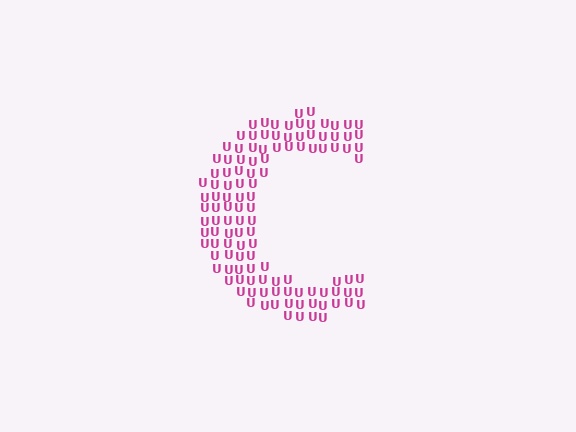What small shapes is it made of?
It is made of small letter U's.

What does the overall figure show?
The overall figure shows the letter C.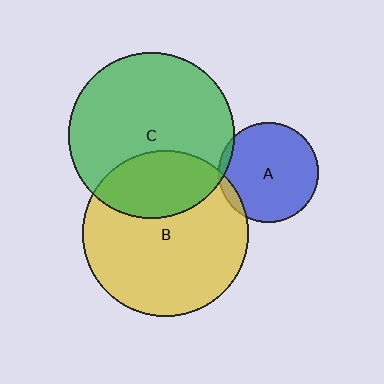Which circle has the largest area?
Circle C (green).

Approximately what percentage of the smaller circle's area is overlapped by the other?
Approximately 5%.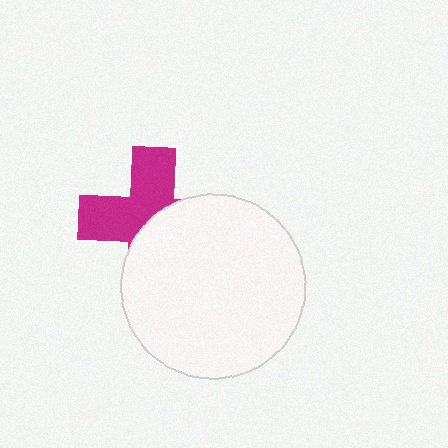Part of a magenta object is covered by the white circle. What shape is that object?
It is a cross.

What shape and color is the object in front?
The object in front is a white circle.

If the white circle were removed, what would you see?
You would see the complete magenta cross.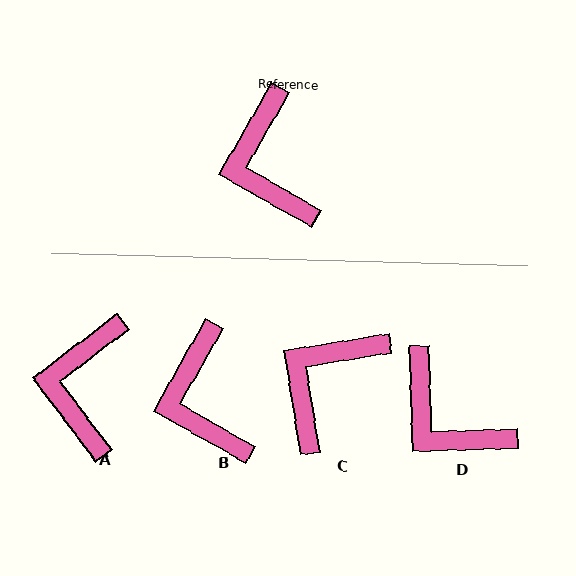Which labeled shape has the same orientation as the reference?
B.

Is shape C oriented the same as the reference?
No, it is off by about 51 degrees.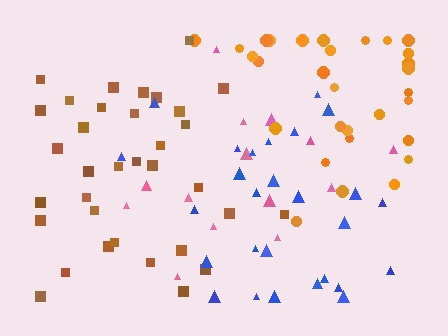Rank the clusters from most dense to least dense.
brown, blue, orange, pink.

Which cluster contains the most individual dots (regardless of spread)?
Brown (34).